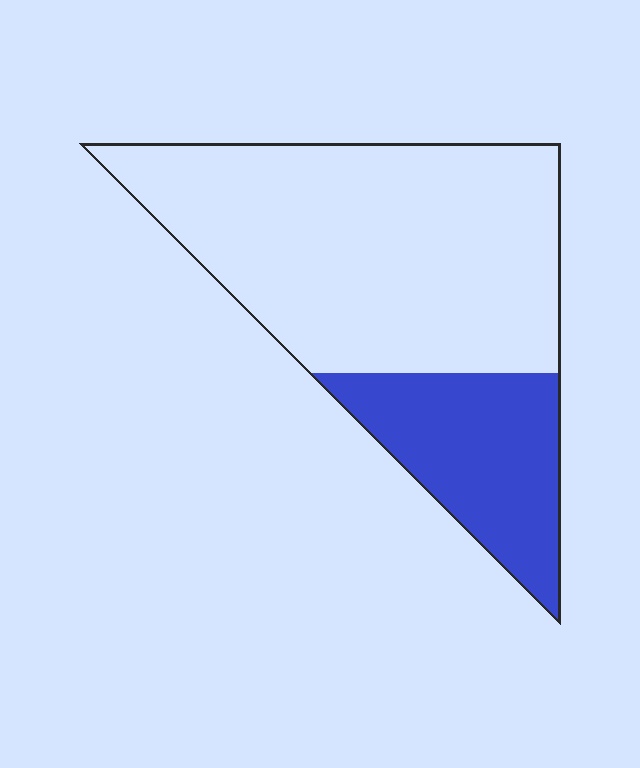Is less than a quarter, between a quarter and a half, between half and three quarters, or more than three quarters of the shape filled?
Between a quarter and a half.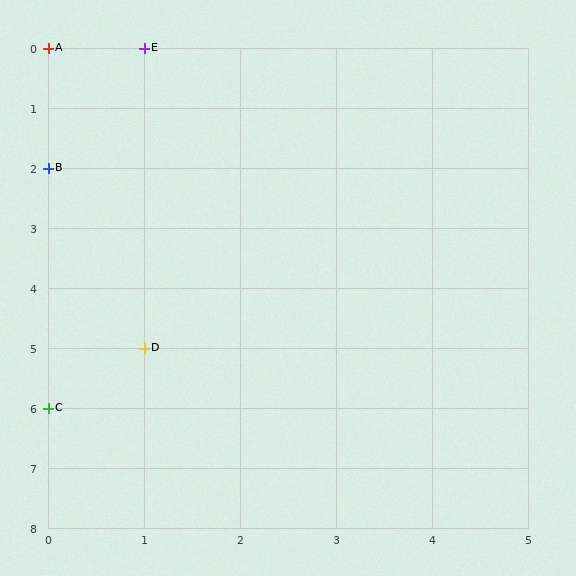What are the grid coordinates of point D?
Point D is at grid coordinates (1, 5).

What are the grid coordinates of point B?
Point B is at grid coordinates (0, 2).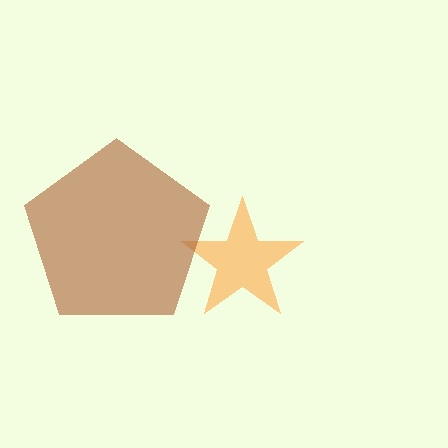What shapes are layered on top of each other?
The layered shapes are: an orange star, a brown pentagon.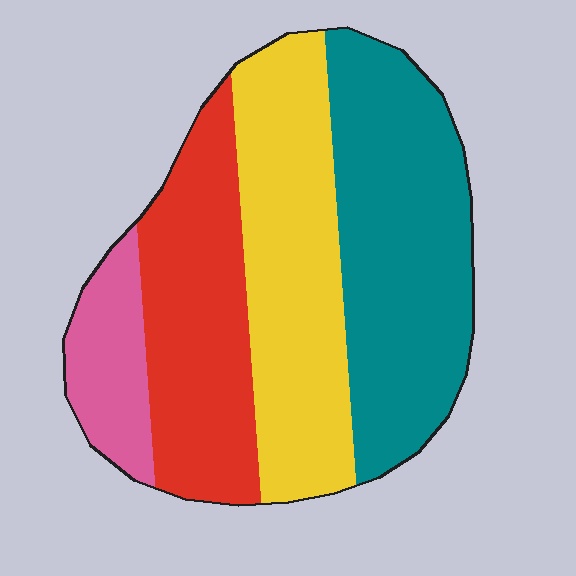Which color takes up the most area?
Teal, at roughly 35%.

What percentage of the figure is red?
Red takes up about one quarter (1/4) of the figure.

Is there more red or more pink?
Red.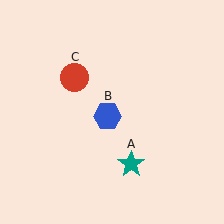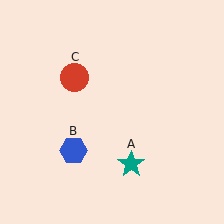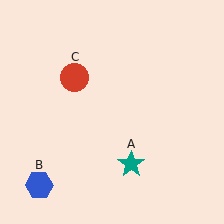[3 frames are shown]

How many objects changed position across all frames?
1 object changed position: blue hexagon (object B).